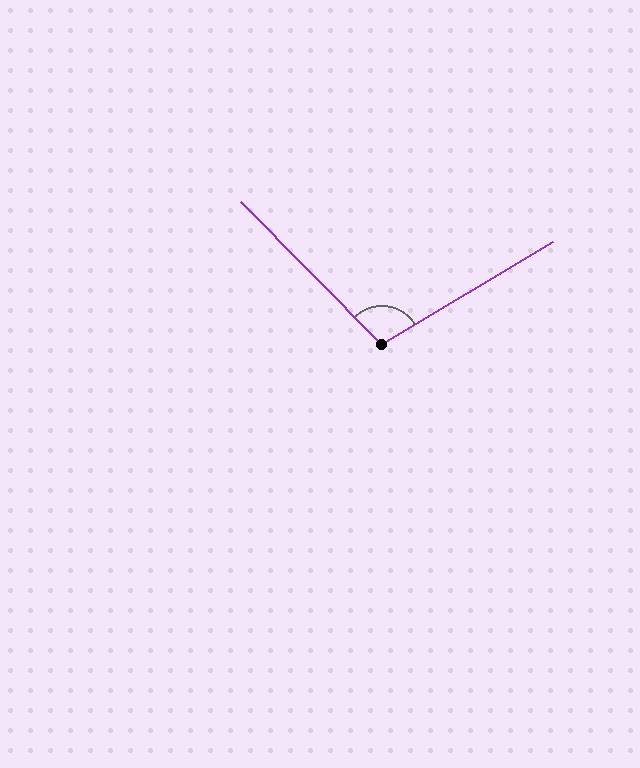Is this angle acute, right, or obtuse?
It is obtuse.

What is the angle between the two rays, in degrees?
Approximately 103 degrees.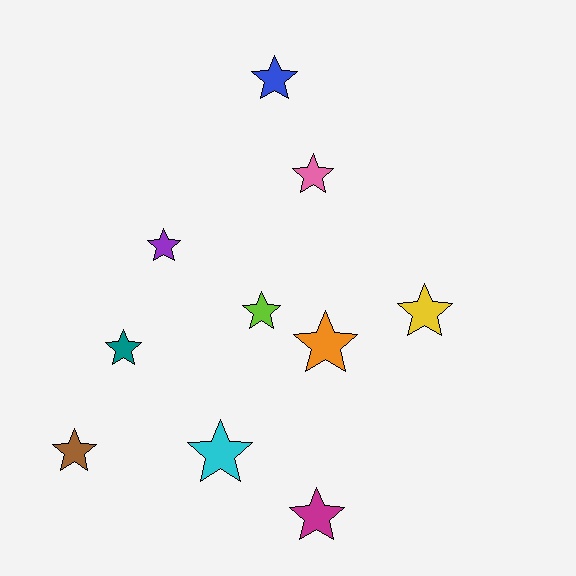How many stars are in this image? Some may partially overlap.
There are 10 stars.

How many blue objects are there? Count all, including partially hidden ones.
There is 1 blue object.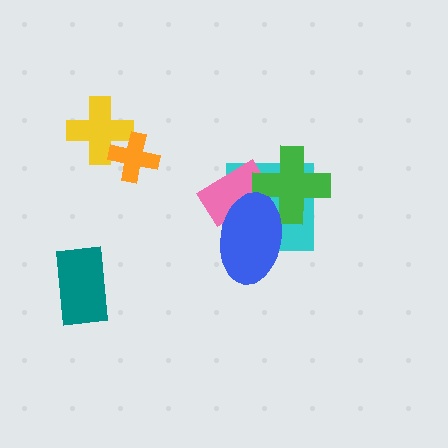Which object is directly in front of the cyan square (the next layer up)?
The pink rectangle is directly in front of the cyan square.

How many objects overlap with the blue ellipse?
3 objects overlap with the blue ellipse.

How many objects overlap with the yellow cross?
1 object overlaps with the yellow cross.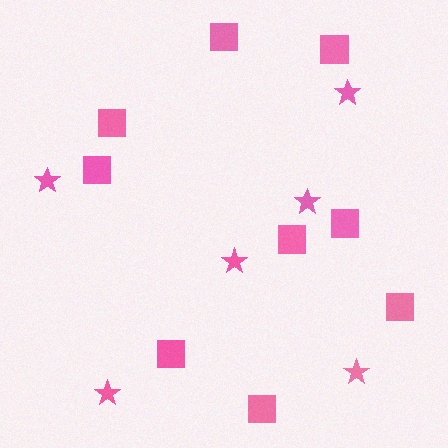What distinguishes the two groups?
There are 2 groups: one group of stars (6) and one group of squares (9).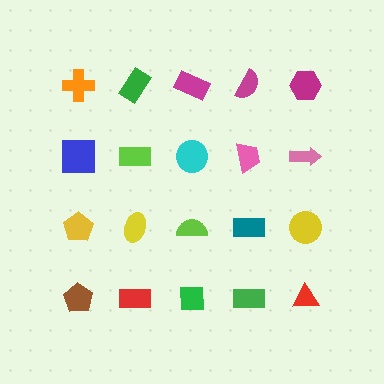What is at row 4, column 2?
A red rectangle.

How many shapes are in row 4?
5 shapes.